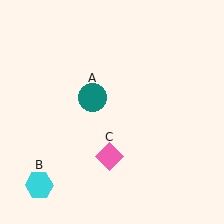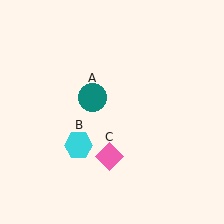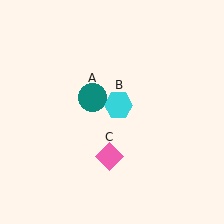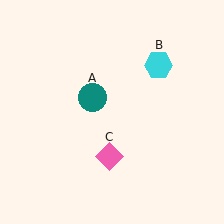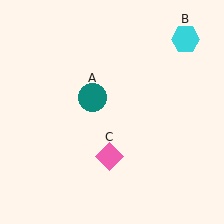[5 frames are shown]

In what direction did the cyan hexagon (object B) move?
The cyan hexagon (object B) moved up and to the right.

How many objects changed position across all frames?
1 object changed position: cyan hexagon (object B).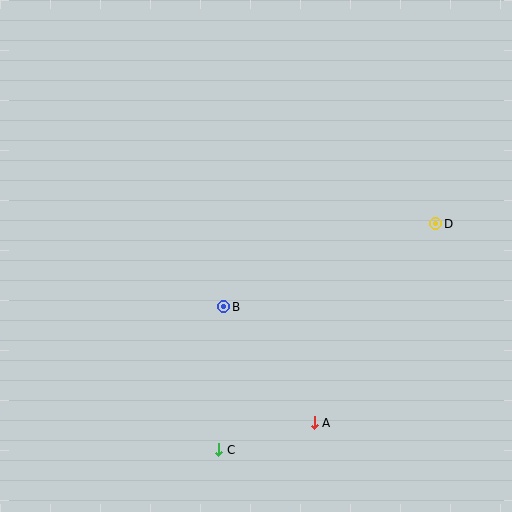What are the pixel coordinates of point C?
Point C is at (219, 450).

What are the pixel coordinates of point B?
Point B is at (224, 307).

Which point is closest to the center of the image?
Point B at (224, 307) is closest to the center.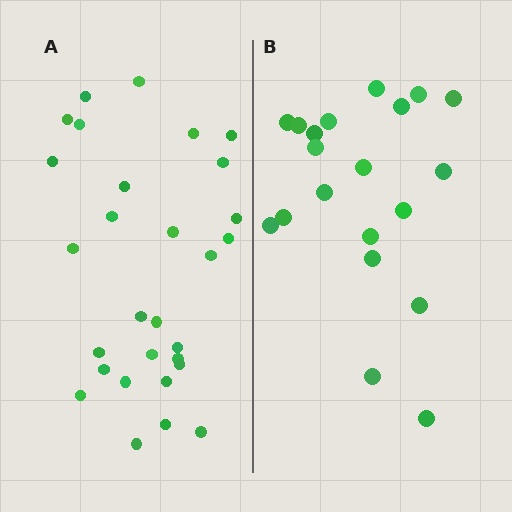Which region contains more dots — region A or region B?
Region A (the left region) has more dots.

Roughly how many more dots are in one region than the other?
Region A has roughly 8 or so more dots than region B.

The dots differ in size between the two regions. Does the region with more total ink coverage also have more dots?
No. Region B has more total ink coverage because its dots are larger, but region A actually contains more individual dots. Total area can be misleading — the number of items is what matters here.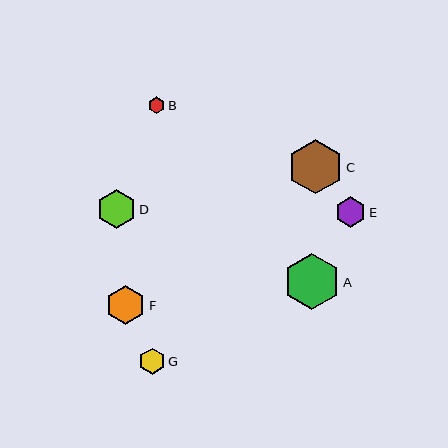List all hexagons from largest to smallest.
From largest to smallest: A, C, F, D, E, G, B.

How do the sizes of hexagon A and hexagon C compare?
Hexagon A and hexagon C are approximately the same size.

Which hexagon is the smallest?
Hexagon B is the smallest with a size of approximately 16 pixels.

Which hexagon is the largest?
Hexagon A is the largest with a size of approximately 57 pixels.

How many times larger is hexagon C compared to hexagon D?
Hexagon C is approximately 1.4 times the size of hexagon D.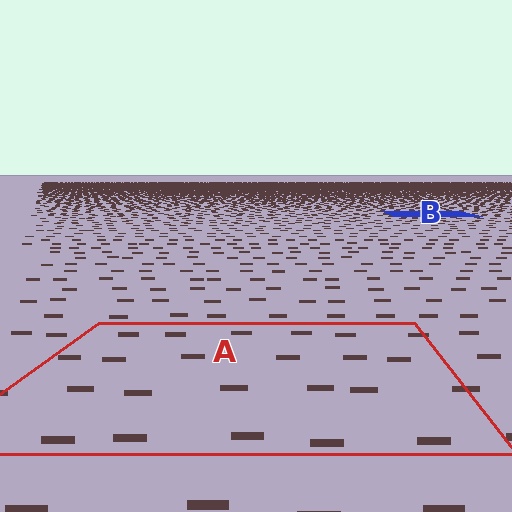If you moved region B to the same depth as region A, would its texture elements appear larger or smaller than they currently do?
They would appear larger. At a closer depth, the same texture elements are projected at a bigger on-screen size.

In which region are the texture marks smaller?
The texture marks are smaller in region B, because it is farther away.